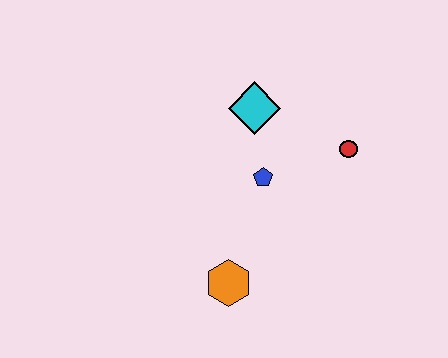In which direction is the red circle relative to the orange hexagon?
The red circle is above the orange hexagon.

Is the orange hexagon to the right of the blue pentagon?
No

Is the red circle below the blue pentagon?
No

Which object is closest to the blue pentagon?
The cyan diamond is closest to the blue pentagon.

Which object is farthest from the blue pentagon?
The orange hexagon is farthest from the blue pentagon.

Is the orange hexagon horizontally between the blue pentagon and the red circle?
No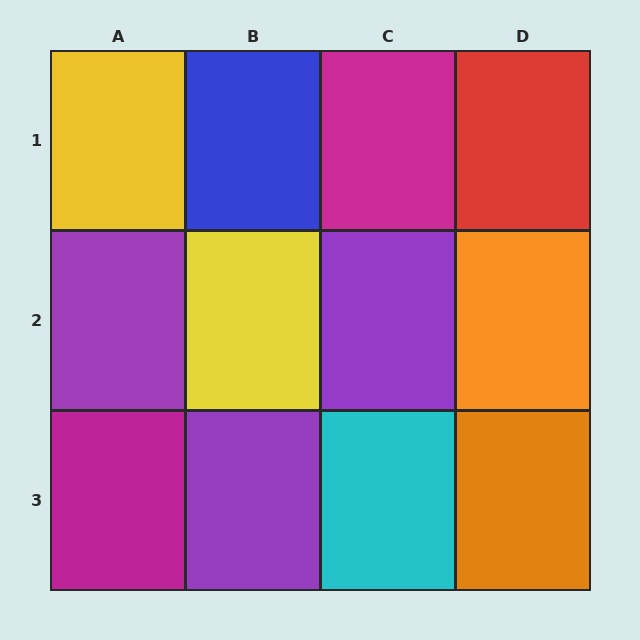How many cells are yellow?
2 cells are yellow.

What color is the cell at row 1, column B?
Blue.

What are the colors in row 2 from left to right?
Purple, yellow, purple, orange.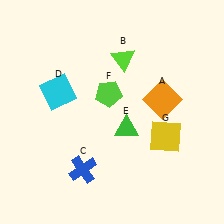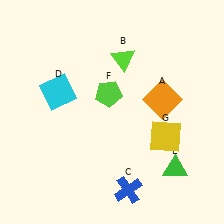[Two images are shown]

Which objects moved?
The objects that moved are: the blue cross (C), the green triangle (E).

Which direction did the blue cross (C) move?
The blue cross (C) moved right.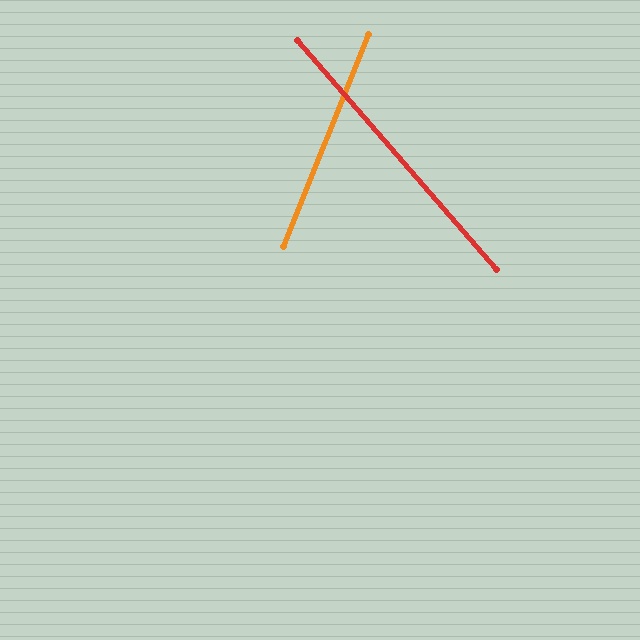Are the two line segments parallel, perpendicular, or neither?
Neither parallel nor perpendicular — they differ by about 63°.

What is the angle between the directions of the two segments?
Approximately 63 degrees.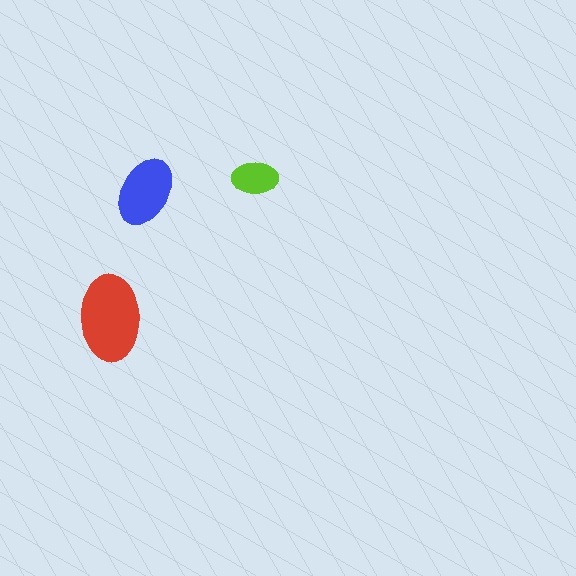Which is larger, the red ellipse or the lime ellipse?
The red one.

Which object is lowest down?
The red ellipse is bottommost.